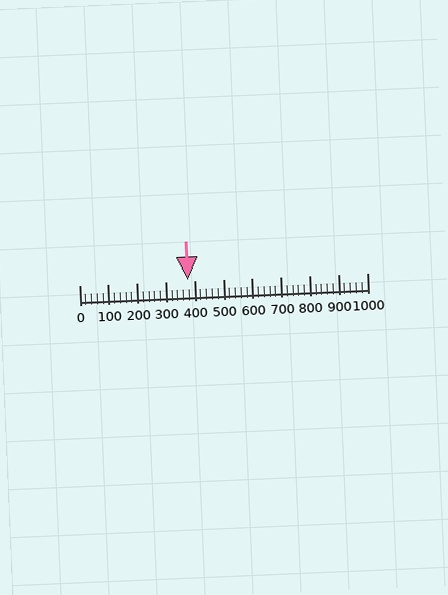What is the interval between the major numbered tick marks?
The major tick marks are spaced 100 units apart.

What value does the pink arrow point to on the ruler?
The pink arrow points to approximately 377.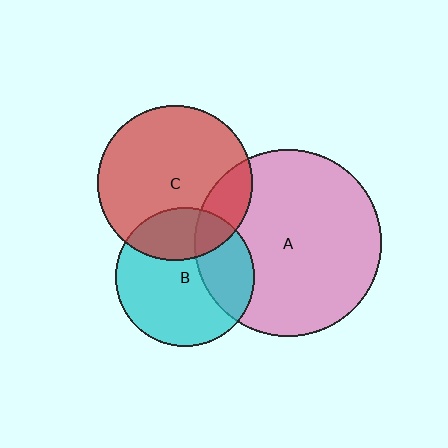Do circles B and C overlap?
Yes.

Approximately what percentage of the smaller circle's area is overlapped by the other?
Approximately 25%.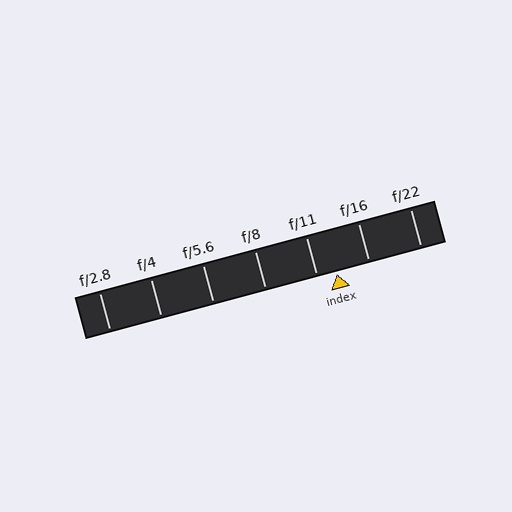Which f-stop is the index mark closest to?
The index mark is closest to f/11.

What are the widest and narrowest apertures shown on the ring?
The widest aperture shown is f/2.8 and the narrowest is f/22.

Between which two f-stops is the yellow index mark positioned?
The index mark is between f/11 and f/16.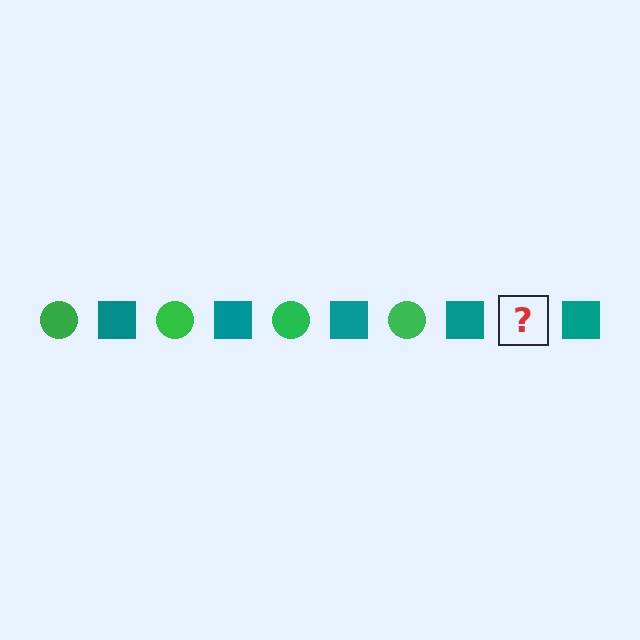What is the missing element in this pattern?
The missing element is a green circle.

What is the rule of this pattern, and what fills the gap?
The rule is that the pattern alternates between green circle and teal square. The gap should be filled with a green circle.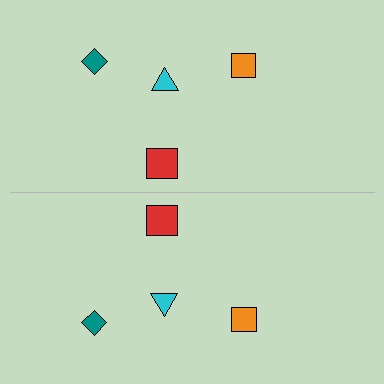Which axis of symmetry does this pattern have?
The pattern has a horizontal axis of symmetry running through the center of the image.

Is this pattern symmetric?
Yes, this pattern has bilateral (reflection) symmetry.